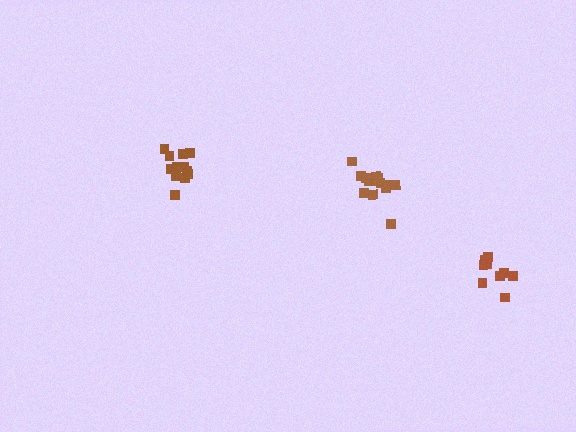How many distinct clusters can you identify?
There are 3 distinct clusters.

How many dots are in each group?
Group 1: 13 dots, Group 2: 14 dots, Group 3: 10 dots (37 total).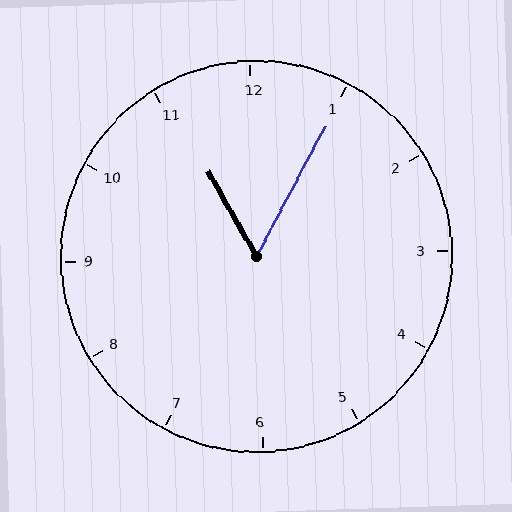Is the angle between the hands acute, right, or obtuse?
It is acute.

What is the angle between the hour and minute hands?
Approximately 58 degrees.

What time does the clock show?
11:05.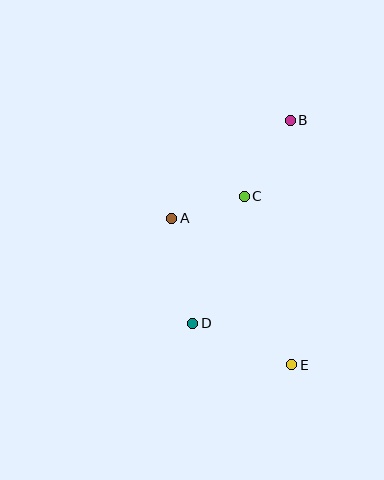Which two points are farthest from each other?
Points B and E are farthest from each other.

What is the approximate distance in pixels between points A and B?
The distance between A and B is approximately 154 pixels.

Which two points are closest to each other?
Points A and C are closest to each other.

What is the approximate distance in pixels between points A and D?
The distance between A and D is approximately 107 pixels.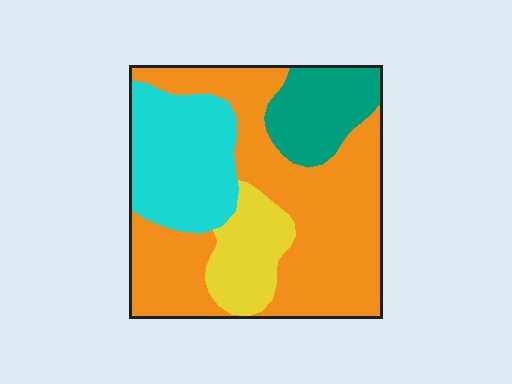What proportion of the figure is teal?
Teal takes up about one eighth (1/8) of the figure.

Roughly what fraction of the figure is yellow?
Yellow covers about 10% of the figure.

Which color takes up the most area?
Orange, at roughly 50%.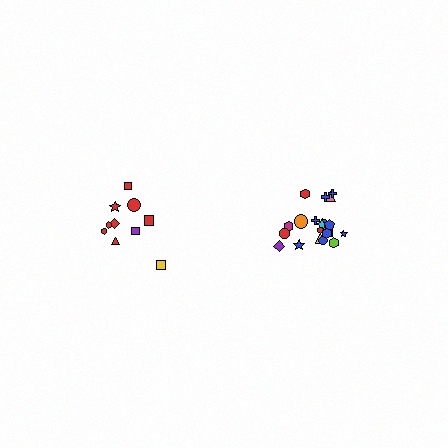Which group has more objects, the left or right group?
The right group.